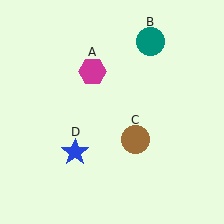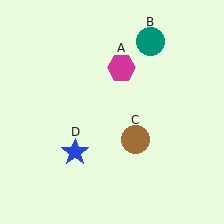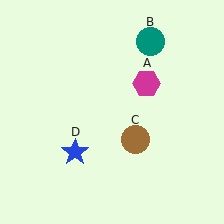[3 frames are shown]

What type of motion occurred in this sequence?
The magenta hexagon (object A) rotated clockwise around the center of the scene.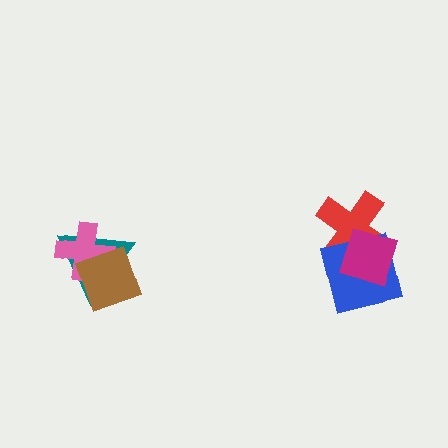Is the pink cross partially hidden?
Yes, it is partially covered by another shape.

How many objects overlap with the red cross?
2 objects overlap with the red cross.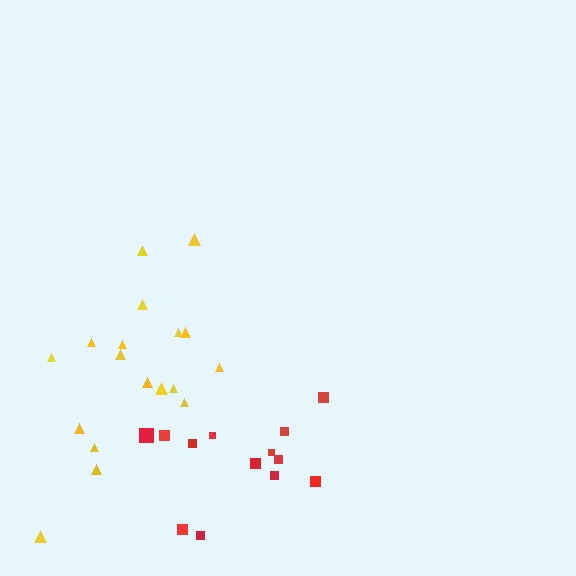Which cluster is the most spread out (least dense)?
Red.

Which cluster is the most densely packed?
Yellow.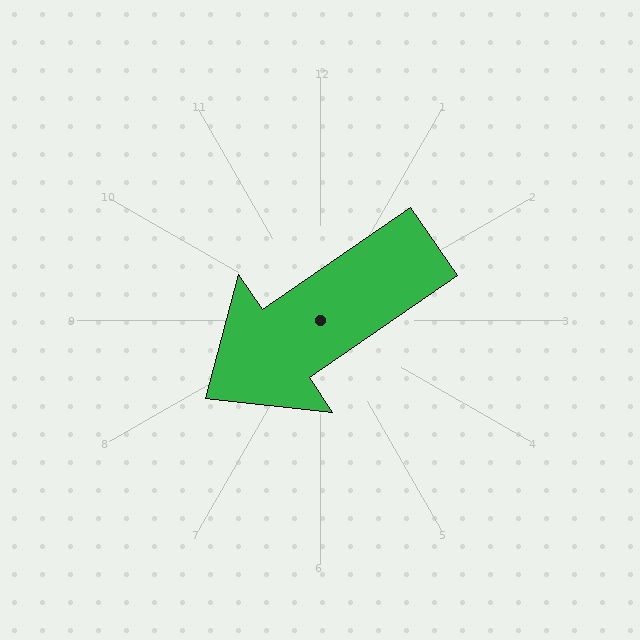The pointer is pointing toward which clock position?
Roughly 8 o'clock.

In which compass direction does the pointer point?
Southwest.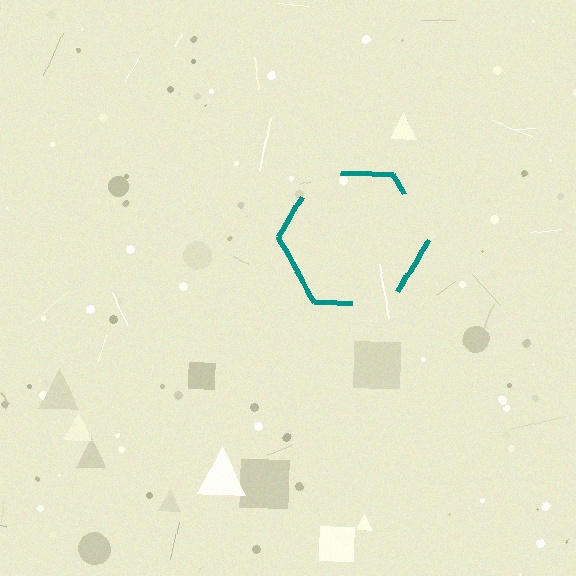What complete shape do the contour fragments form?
The contour fragments form a hexagon.